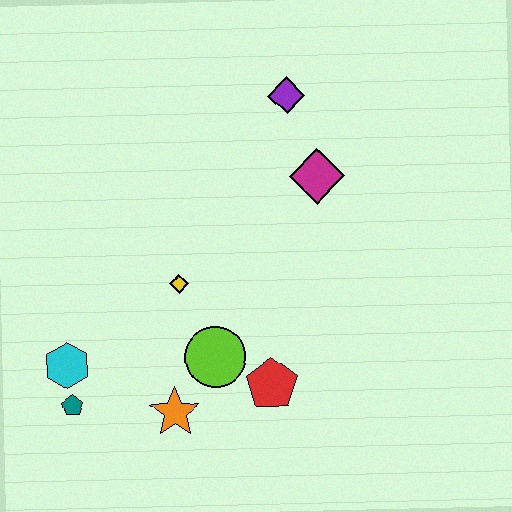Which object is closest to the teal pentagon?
The cyan hexagon is closest to the teal pentagon.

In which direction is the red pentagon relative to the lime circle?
The red pentagon is to the right of the lime circle.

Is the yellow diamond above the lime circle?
Yes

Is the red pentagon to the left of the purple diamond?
Yes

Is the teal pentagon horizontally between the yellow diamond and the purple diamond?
No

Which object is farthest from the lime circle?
The purple diamond is farthest from the lime circle.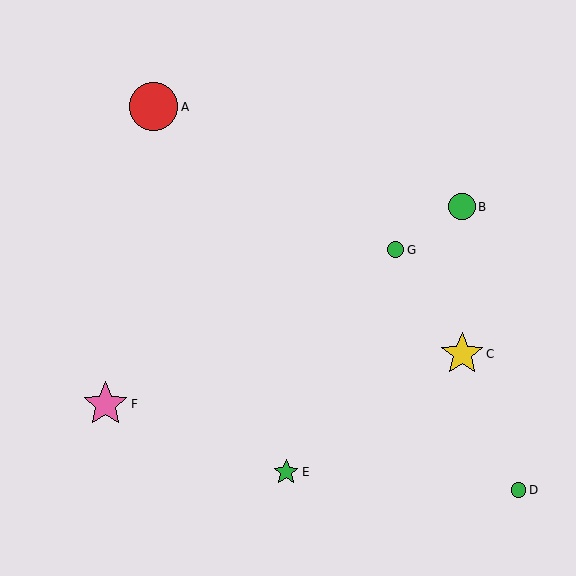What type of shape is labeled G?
Shape G is a green circle.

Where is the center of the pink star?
The center of the pink star is at (106, 404).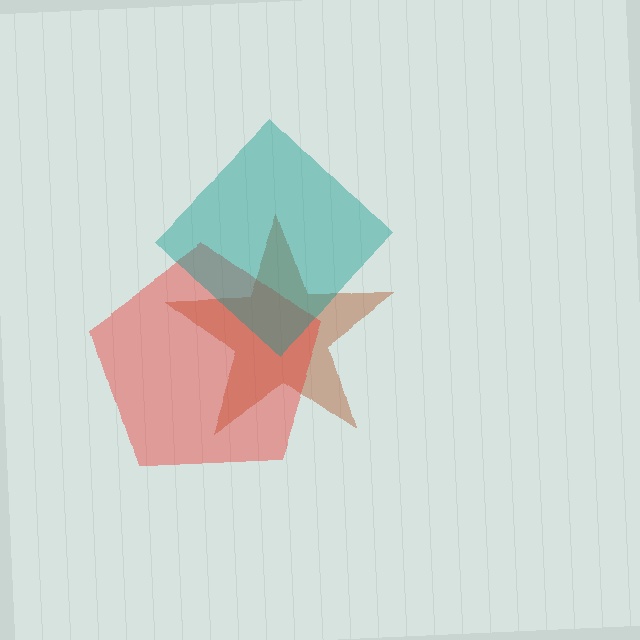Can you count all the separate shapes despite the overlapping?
Yes, there are 3 separate shapes.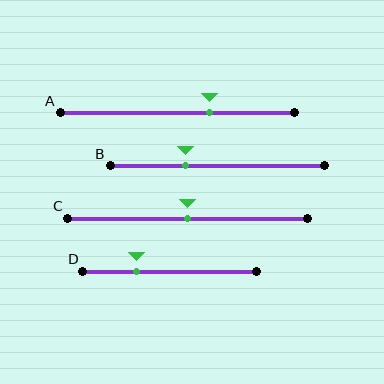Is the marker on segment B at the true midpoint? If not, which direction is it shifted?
No, the marker on segment B is shifted to the left by about 15% of the segment length.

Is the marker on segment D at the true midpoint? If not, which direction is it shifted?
No, the marker on segment D is shifted to the left by about 19% of the segment length.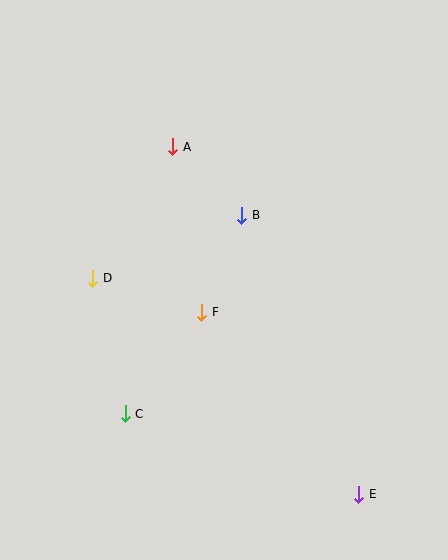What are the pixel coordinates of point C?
Point C is at (125, 414).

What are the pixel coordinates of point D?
Point D is at (93, 278).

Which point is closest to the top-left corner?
Point A is closest to the top-left corner.